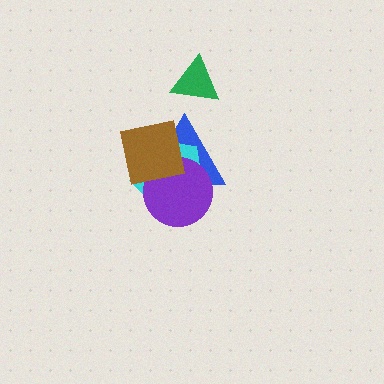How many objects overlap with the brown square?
3 objects overlap with the brown square.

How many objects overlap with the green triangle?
0 objects overlap with the green triangle.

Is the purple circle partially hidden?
Yes, it is partially covered by another shape.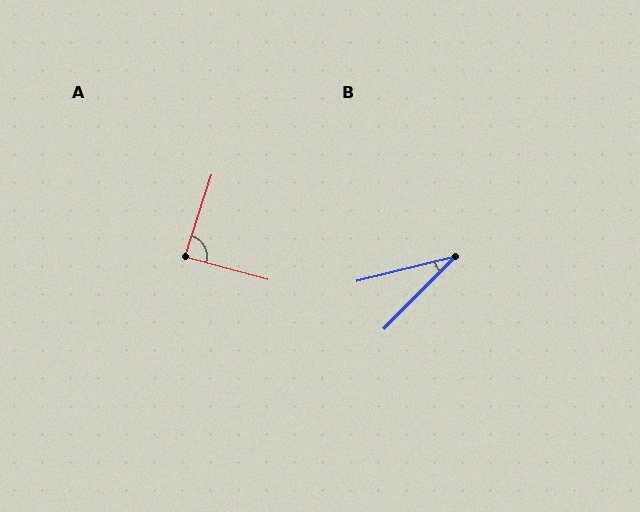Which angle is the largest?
A, at approximately 88 degrees.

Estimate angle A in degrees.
Approximately 88 degrees.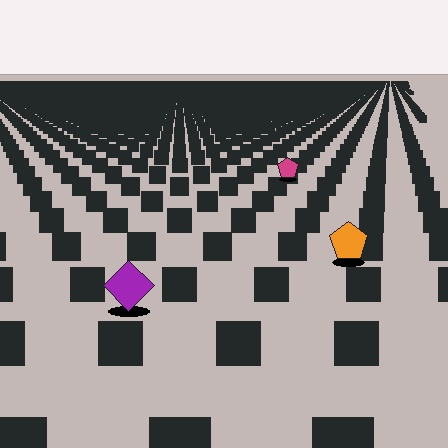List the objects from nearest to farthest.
From nearest to farthest: the purple diamond, the orange pentagon, the magenta pentagon.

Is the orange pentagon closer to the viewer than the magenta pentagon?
Yes. The orange pentagon is closer — you can tell from the texture gradient: the ground texture is coarser near it.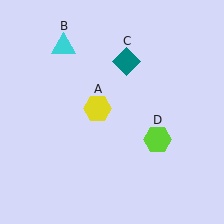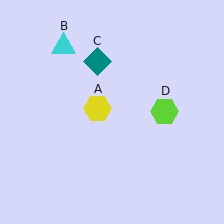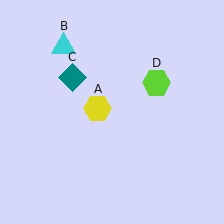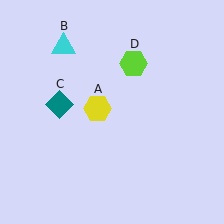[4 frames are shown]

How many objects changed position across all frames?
2 objects changed position: teal diamond (object C), lime hexagon (object D).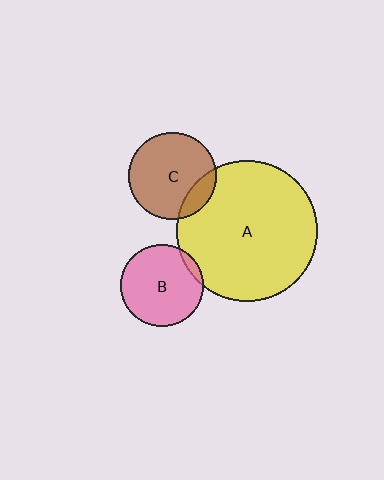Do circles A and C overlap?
Yes.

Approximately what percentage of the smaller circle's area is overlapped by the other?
Approximately 15%.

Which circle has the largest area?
Circle A (yellow).